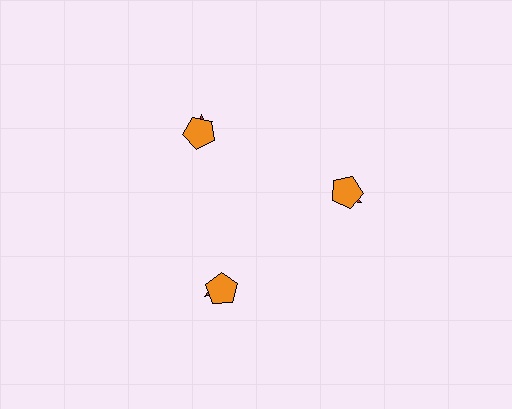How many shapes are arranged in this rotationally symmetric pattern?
There are 6 shapes, arranged in 3 groups of 2.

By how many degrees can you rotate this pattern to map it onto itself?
The pattern maps onto itself every 120 degrees of rotation.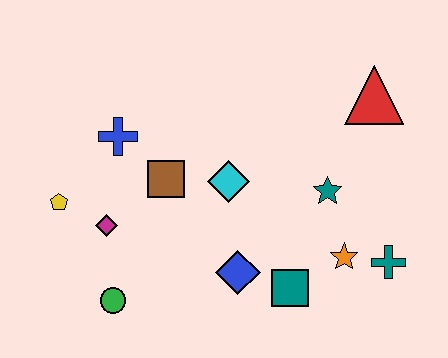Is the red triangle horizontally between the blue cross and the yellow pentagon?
No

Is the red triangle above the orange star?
Yes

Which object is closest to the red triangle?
The teal star is closest to the red triangle.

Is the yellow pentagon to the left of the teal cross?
Yes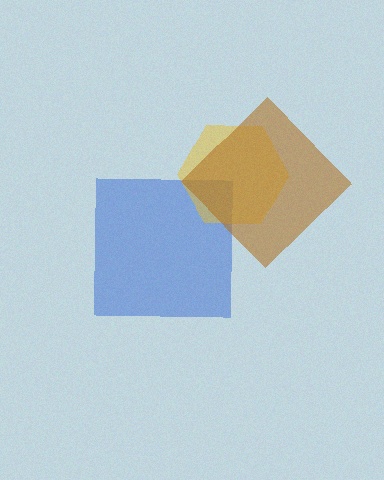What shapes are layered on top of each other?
The layered shapes are: a blue square, a yellow hexagon, a brown diamond.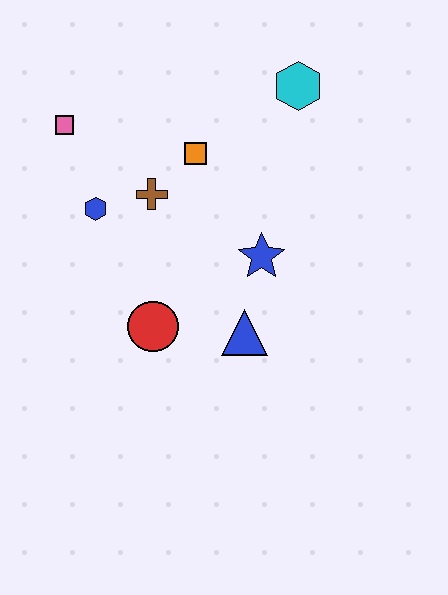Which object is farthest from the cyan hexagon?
The red circle is farthest from the cyan hexagon.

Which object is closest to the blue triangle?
The blue star is closest to the blue triangle.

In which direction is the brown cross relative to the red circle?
The brown cross is above the red circle.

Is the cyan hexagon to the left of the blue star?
No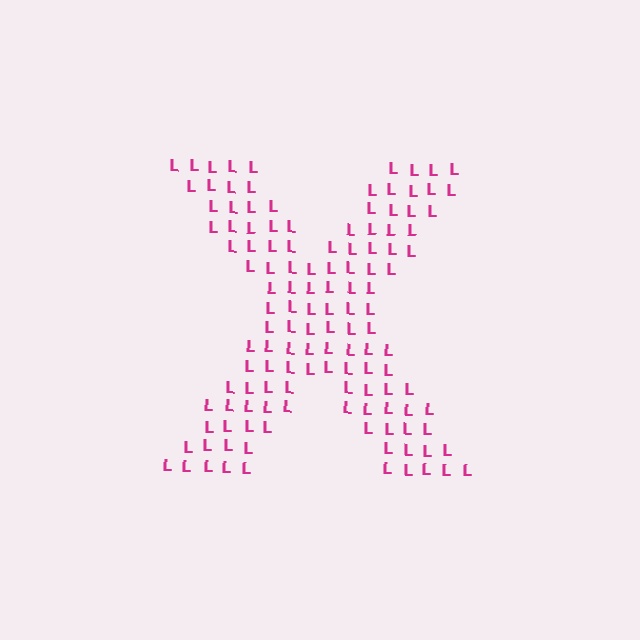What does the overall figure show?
The overall figure shows the letter X.